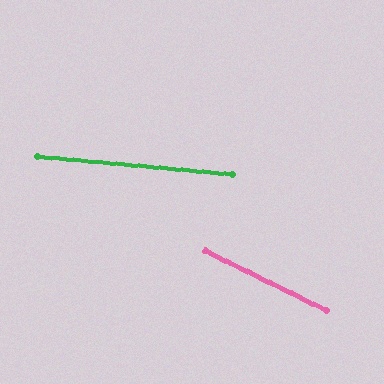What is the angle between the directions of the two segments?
Approximately 21 degrees.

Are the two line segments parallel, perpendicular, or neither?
Neither parallel nor perpendicular — they differ by about 21°.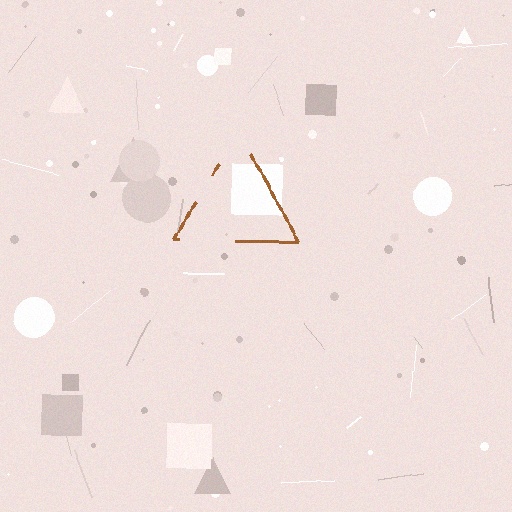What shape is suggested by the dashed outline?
The dashed outline suggests a triangle.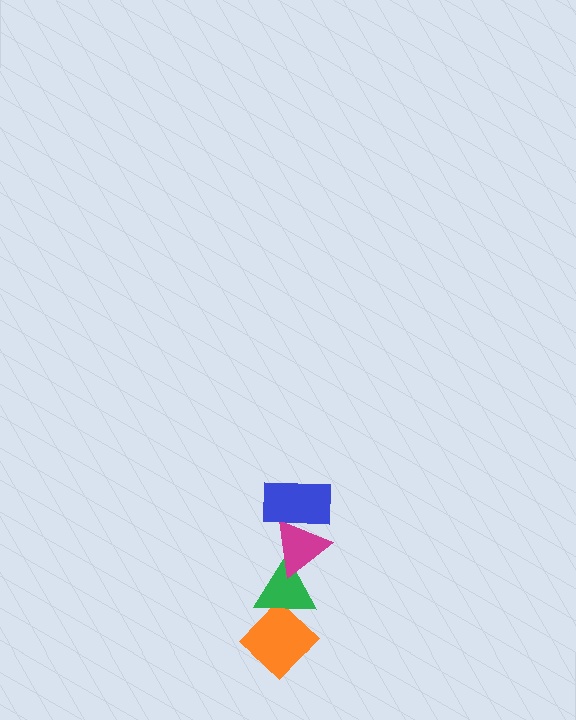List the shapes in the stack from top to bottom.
From top to bottom: the blue rectangle, the magenta triangle, the green triangle, the orange diamond.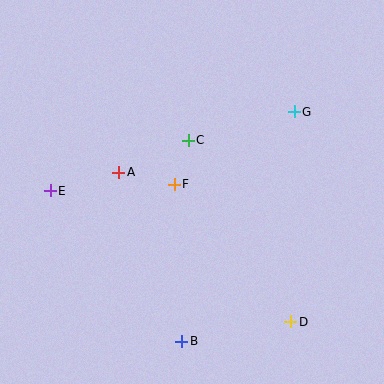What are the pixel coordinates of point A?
Point A is at (119, 172).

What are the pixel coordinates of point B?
Point B is at (182, 341).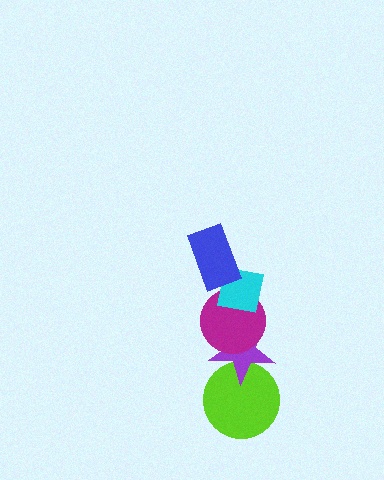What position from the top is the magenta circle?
The magenta circle is 3rd from the top.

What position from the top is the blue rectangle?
The blue rectangle is 1st from the top.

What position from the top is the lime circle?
The lime circle is 5th from the top.